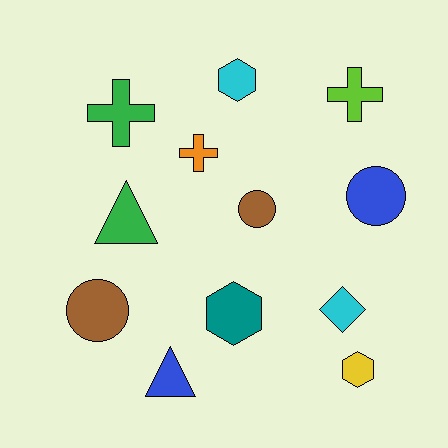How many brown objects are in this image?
There are 2 brown objects.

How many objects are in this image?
There are 12 objects.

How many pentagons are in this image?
There are no pentagons.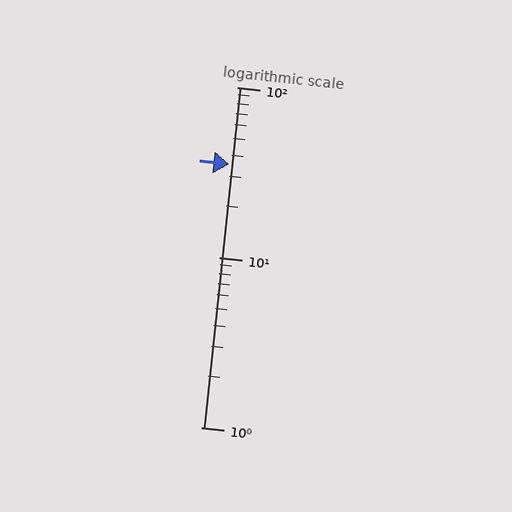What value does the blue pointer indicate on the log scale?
The pointer indicates approximately 35.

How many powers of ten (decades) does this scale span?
The scale spans 2 decades, from 1 to 100.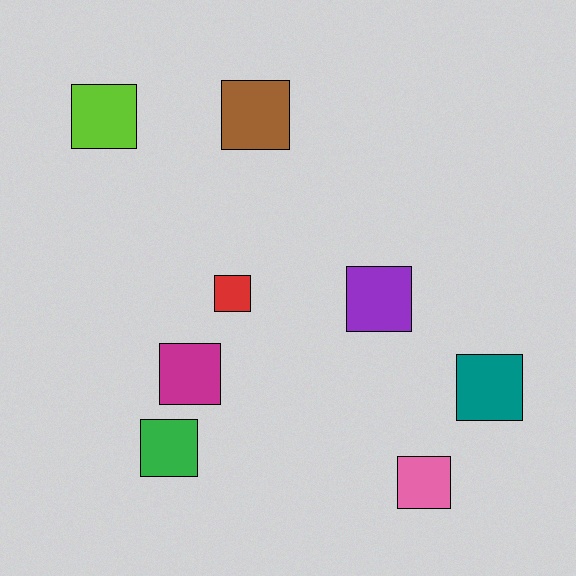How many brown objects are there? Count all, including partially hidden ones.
There is 1 brown object.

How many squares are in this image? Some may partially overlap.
There are 8 squares.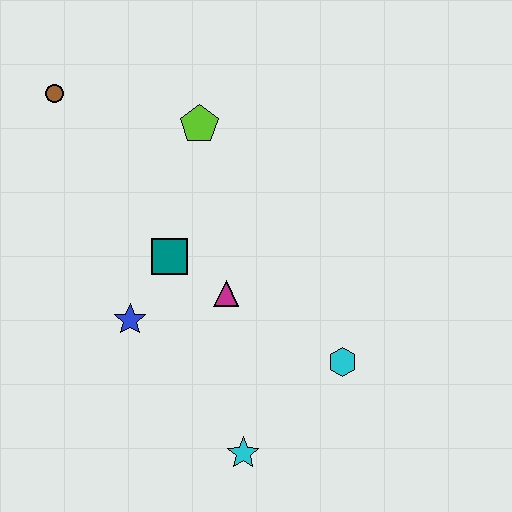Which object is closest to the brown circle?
The lime pentagon is closest to the brown circle.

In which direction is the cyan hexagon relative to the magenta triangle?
The cyan hexagon is to the right of the magenta triangle.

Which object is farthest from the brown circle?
The cyan star is farthest from the brown circle.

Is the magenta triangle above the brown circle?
No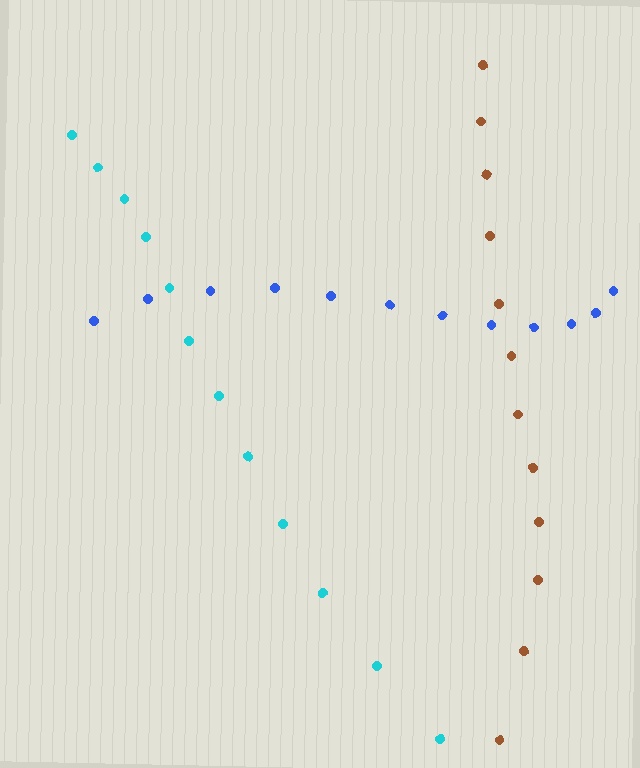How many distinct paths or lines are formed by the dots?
There are 3 distinct paths.